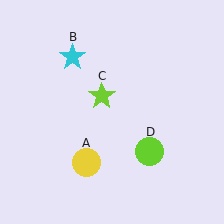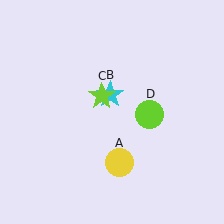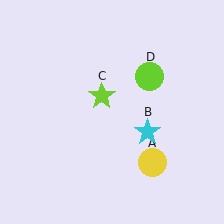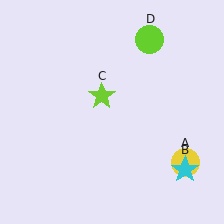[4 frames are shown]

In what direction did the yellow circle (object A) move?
The yellow circle (object A) moved right.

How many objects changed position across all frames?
3 objects changed position: yellow circle (object A), cyan star (object B), lime circle (object D).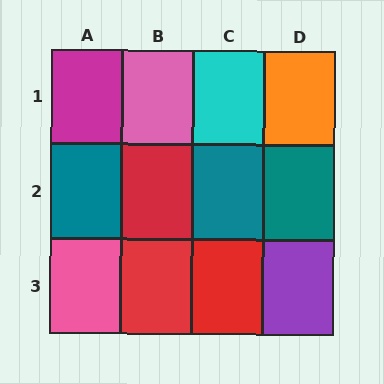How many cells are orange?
1 cell is orange.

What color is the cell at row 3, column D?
Purple.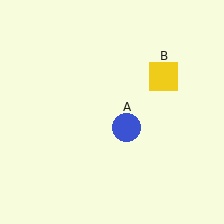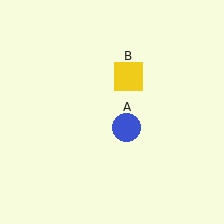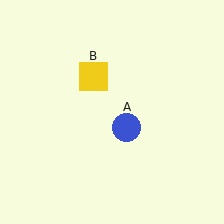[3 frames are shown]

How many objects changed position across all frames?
1 object changed position: yellow square (object B).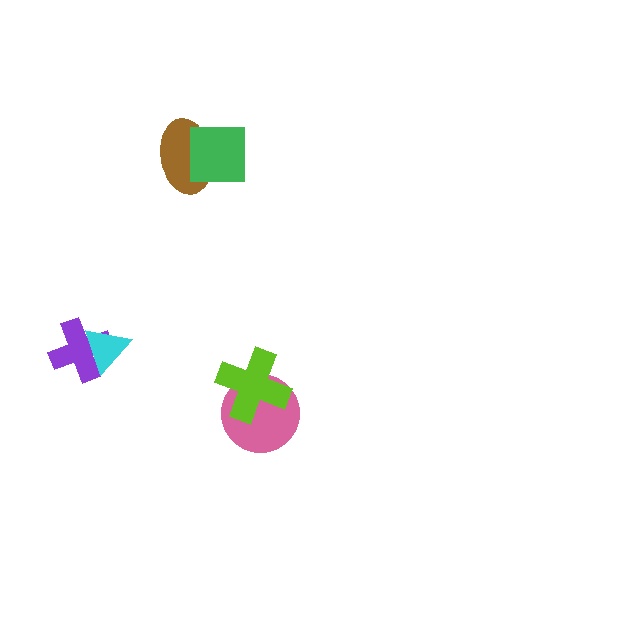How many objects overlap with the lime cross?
1 object overlaps with the lime cross.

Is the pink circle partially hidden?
Yes, it is partially covered by another shape.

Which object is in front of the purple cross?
The cyan triangle is in front of the purple cross.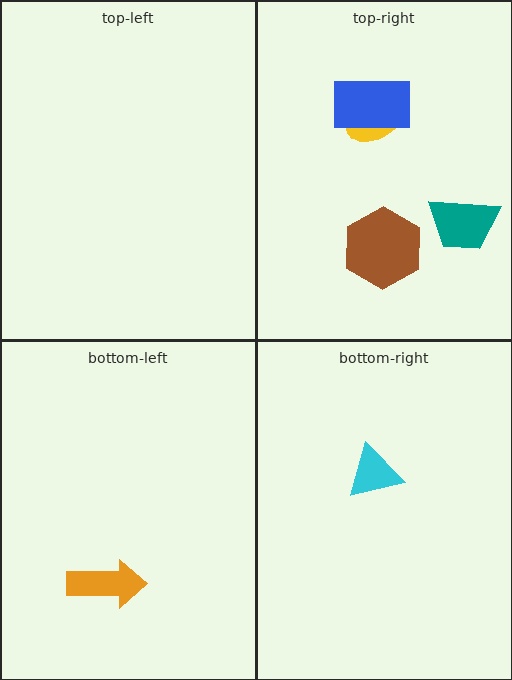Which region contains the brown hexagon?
The top-right region.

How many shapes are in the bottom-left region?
1.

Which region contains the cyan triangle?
The bottom-right region.